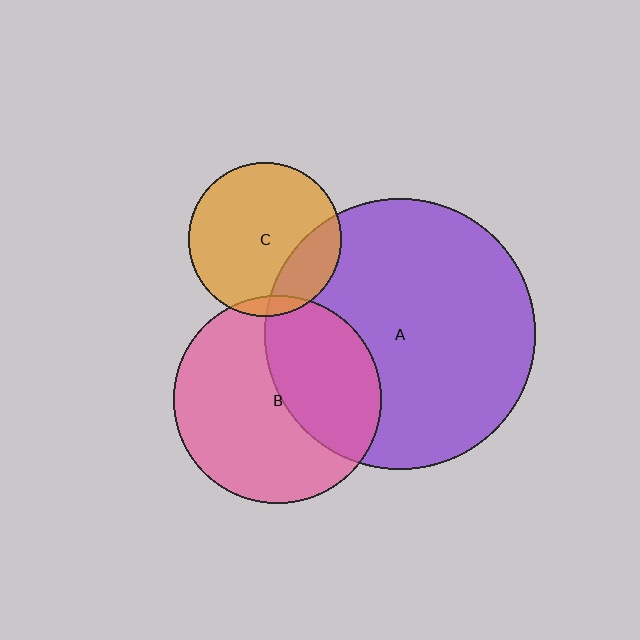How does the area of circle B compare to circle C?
Approximately 1.8 times.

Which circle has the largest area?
Circle A (purple).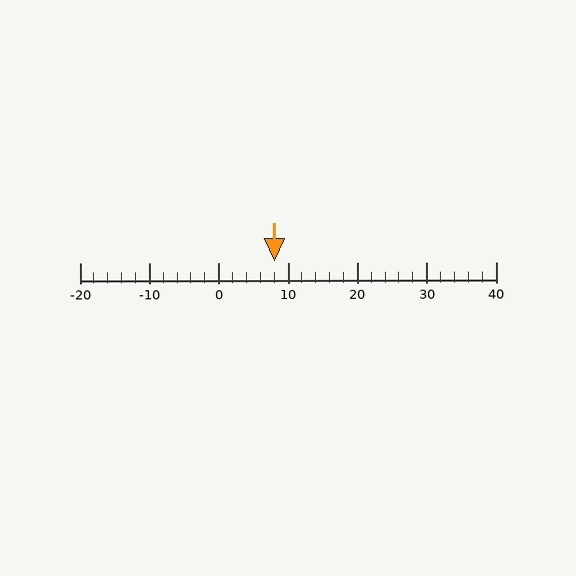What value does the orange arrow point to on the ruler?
The orange arrow points to approximately 8.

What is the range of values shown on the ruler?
The ruler shows values from -20 to 40.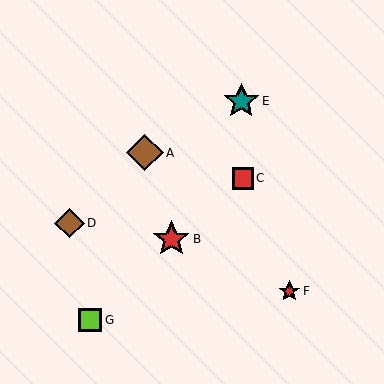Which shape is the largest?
The red star (labeled B) is the largest.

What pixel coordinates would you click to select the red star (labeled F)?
Click at (289, 291) to select the red star F.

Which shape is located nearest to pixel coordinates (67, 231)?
The brown diamond (labeled D) at (70, 223) is nearest to that location.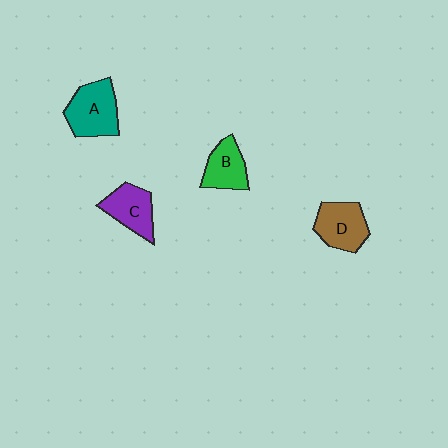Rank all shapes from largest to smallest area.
From largest to smallest: A (teal), D (brown), C (purple), B (green).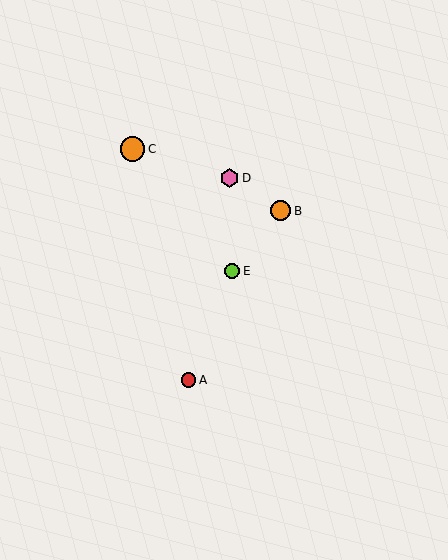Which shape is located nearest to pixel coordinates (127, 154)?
The orange circle (labeled C) at (132, 149) is nearest to that location.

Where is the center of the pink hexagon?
The center of the pink hexagon is at (229, 178).